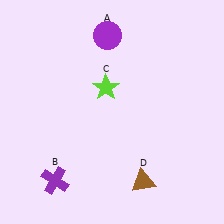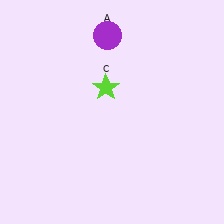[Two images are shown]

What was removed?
The brown triangle (D), the purple cross (B) were removed in Image 2.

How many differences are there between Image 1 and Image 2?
There are 2 differences between the two images.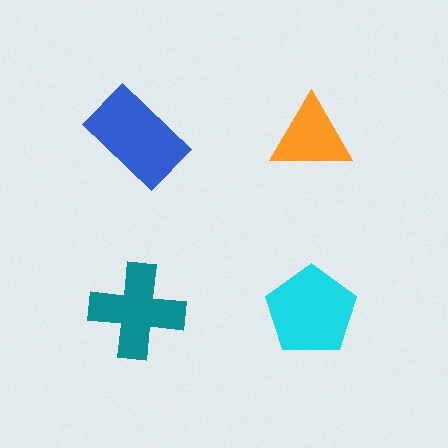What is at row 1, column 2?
An orange triangle.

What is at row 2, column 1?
A teal cross.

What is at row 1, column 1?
A blue rectangle.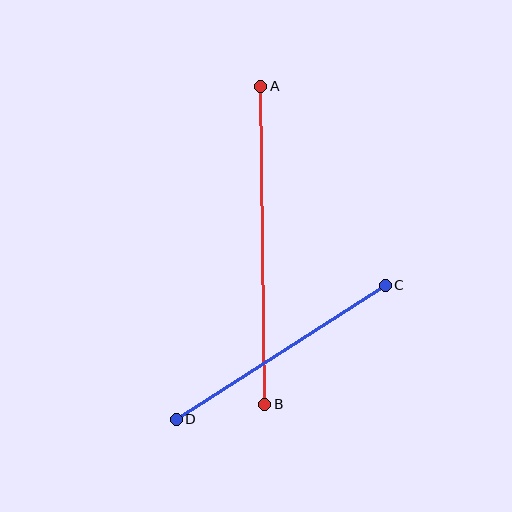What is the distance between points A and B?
The distance is approximately 318 pixels.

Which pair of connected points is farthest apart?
Points A and B are farthest apart.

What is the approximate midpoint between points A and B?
The midpoint is at approximately (263, 245) pixels.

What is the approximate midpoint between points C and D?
The midpoint is at approximately (281, 352) pixels.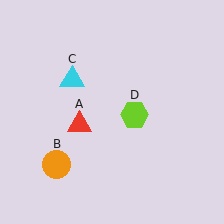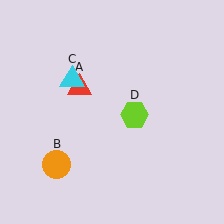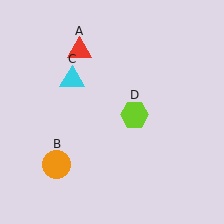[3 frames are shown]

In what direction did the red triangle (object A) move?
The red triangle (object A) moved up.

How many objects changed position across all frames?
1 object changed position: red triangle (object A).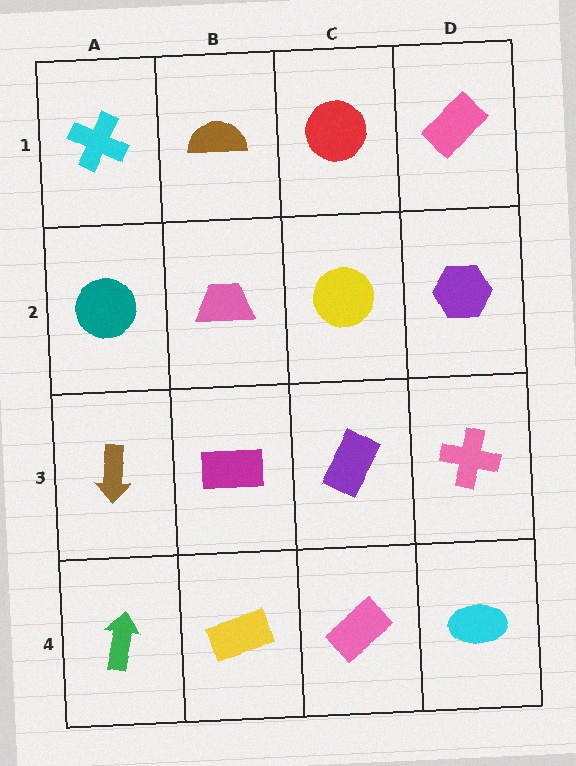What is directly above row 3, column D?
A purple hexagon.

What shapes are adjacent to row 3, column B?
A pink trapezoid (row 2, column B), a yellow rectangle (row 4, column B), a brown arrow (row 3, column A), a purple rectangle (row 3, column C).